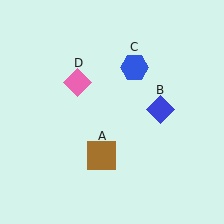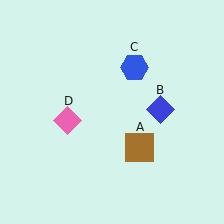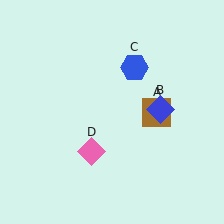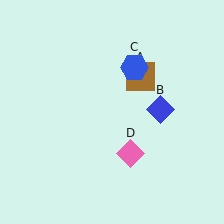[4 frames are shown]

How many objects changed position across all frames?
2 objects changed position: brown square (object A), pink diamond (object D).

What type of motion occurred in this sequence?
The brown square (object A), pink diamond (object D) rotated counterclockwise around the center of the scene.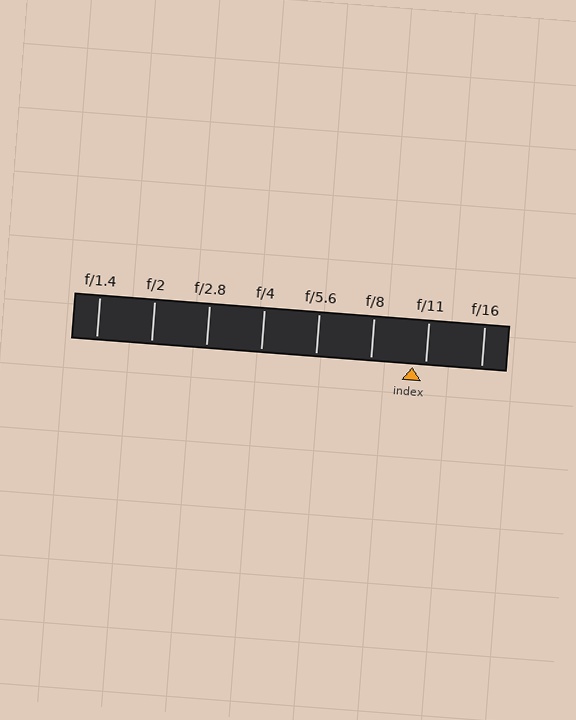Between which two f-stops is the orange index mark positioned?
The index mark is between f/8 and f/11.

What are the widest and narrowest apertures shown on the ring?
The widest aperture shown is f/1.4 and the narrowest is f/16.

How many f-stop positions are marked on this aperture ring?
There are 8 f-stop positions marked.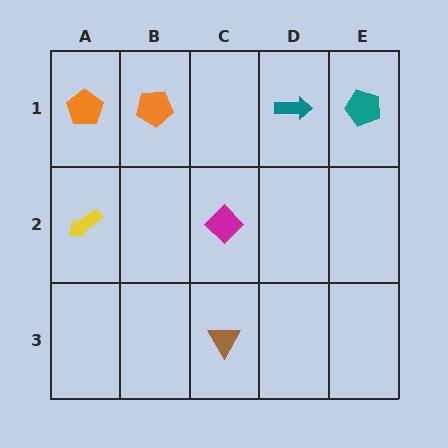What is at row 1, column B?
An orange pentagon.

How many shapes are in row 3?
1 shape.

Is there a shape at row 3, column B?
No, that cell is empty.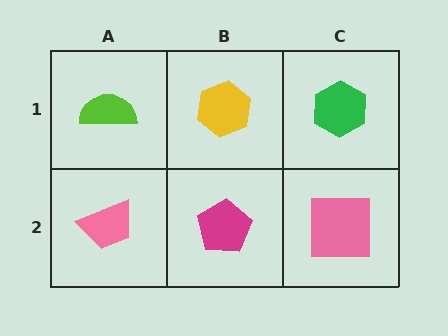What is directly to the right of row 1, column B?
A green hexagon.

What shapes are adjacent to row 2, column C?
A green hexagon (row 1, column C), a magenta pentagon (row 2, column B).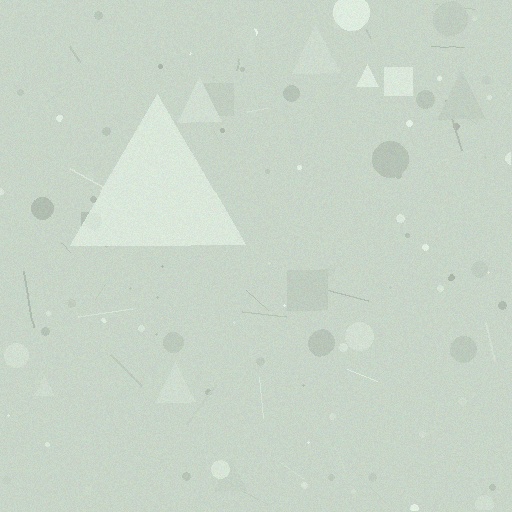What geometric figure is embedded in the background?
A triangle is embedded in the background.